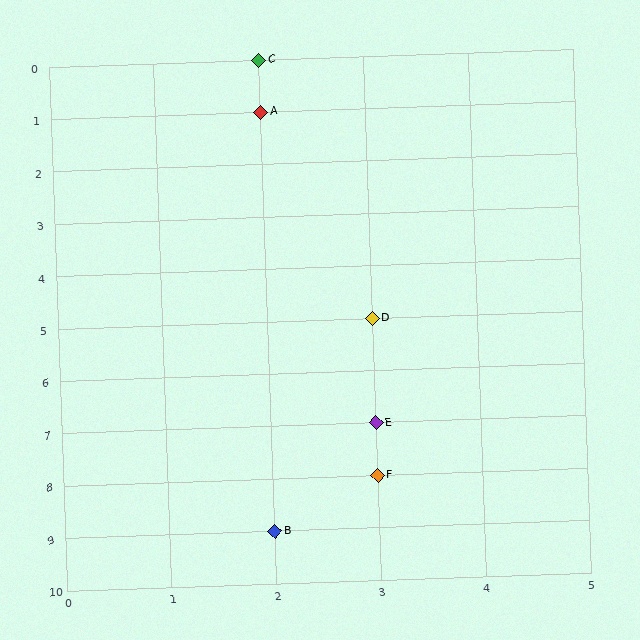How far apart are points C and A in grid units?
Points C and A are 1 row apart.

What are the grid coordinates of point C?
Point C is at grid coordinates (2, 0).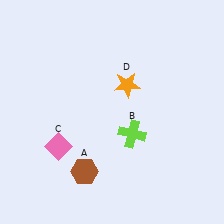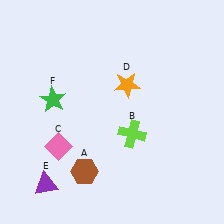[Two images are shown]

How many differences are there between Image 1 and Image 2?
There are 2 differences between the two images.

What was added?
A purple triangle (E), a green star (F) were added in Image 2.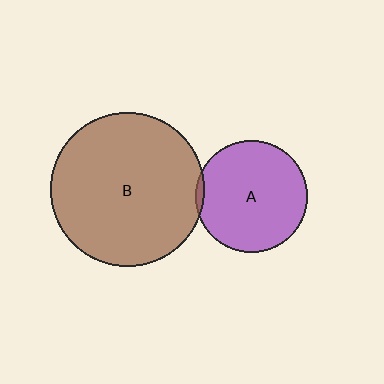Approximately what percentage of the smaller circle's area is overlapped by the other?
Approximately 5%.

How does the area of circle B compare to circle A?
Approximately 1.9 times.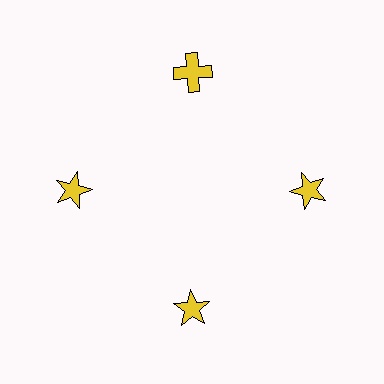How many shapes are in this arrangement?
There are 4 shapes arranged in a ring pattern.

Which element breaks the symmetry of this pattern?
The yellow cross at roughly the 12 o'clock position breaks the symmetry. All other shapes are yellow stars.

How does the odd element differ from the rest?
It has a different shape: cross instead of star.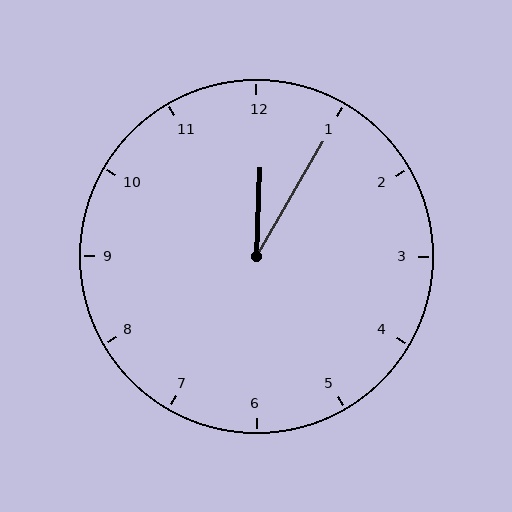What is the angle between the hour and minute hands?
Approximately 28 degrees.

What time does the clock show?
12:05.